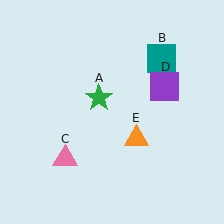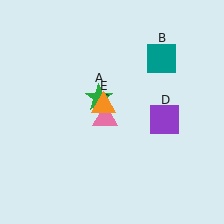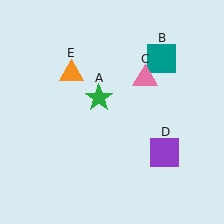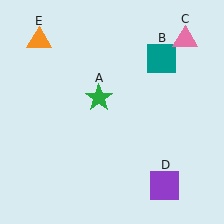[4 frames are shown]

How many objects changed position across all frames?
3 objects changed position: pink triangle (object C), purple square (object D), orange triangle (object E).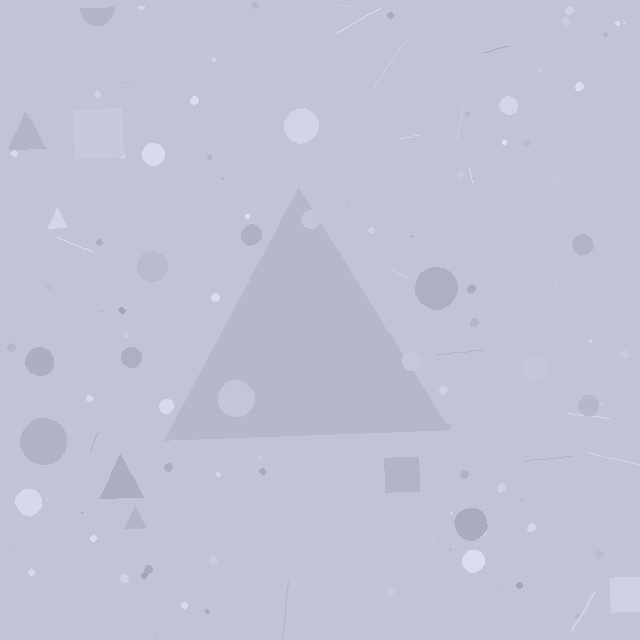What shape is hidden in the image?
A triangle is hidden in the image.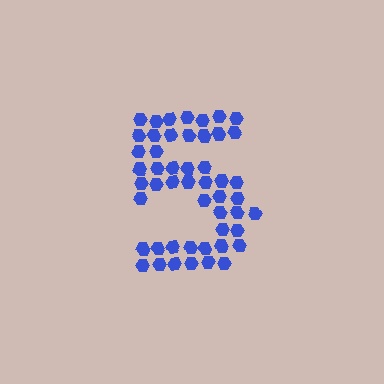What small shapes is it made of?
It is made of small hexagons.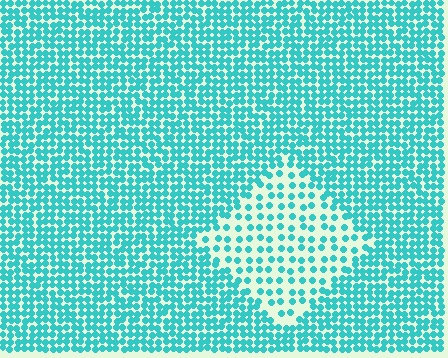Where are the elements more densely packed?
The elements are more densely packed outside the diamond boundary.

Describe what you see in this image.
The image contains small cyan elements arranged at two different densities. A diamond-shaped region is visible where the elements are less densely packed than the surrounding area.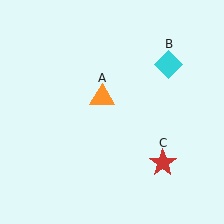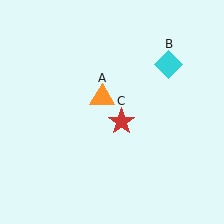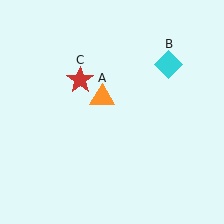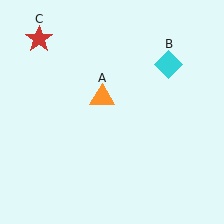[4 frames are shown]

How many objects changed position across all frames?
1 object changed position: red star (object C).